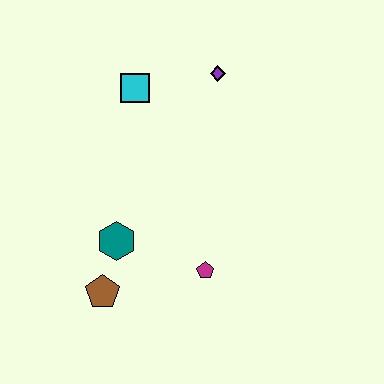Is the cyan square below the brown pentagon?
No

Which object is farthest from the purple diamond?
The brown pentagon is farthest from the purple diamond.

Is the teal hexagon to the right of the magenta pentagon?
No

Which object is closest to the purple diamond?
The cyan square is closest to the purple diamond.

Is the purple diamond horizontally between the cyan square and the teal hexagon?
No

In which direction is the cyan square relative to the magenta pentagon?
The cyan square is above the magenta pentagon.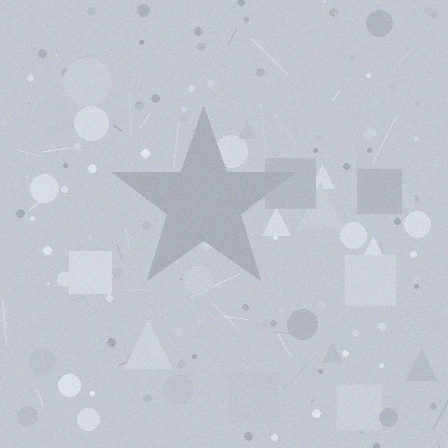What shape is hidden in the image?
A star is hidden in the image.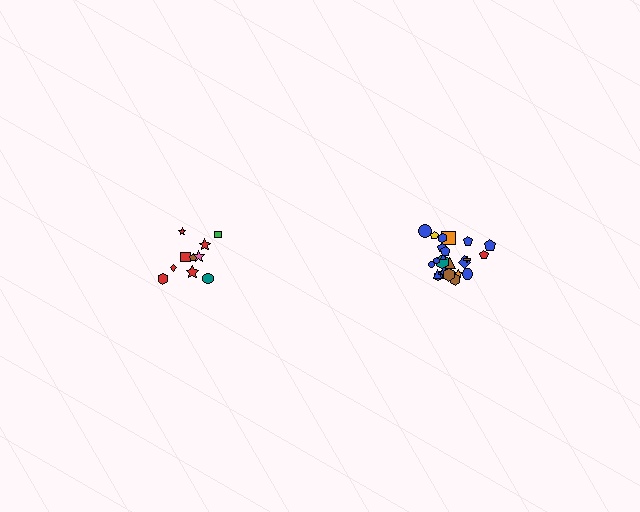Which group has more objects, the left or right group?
The right group.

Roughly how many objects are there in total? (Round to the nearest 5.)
Roughly 35 objects in total.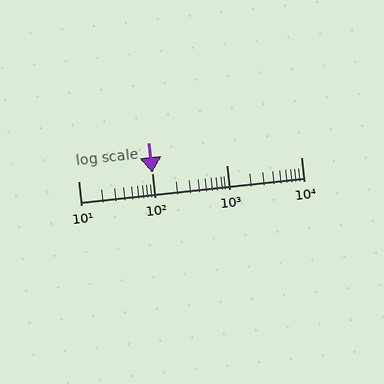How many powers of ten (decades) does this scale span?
The scale spans 3 decades, from 10 to 10000.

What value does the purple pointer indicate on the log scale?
The pointer indicates approximately 99.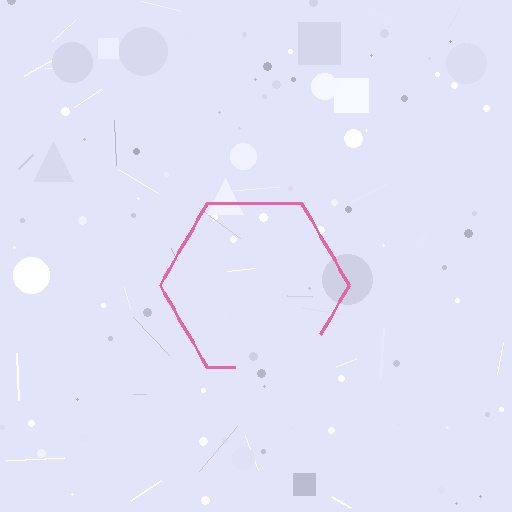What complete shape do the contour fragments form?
The contour fragments form a hexagon.